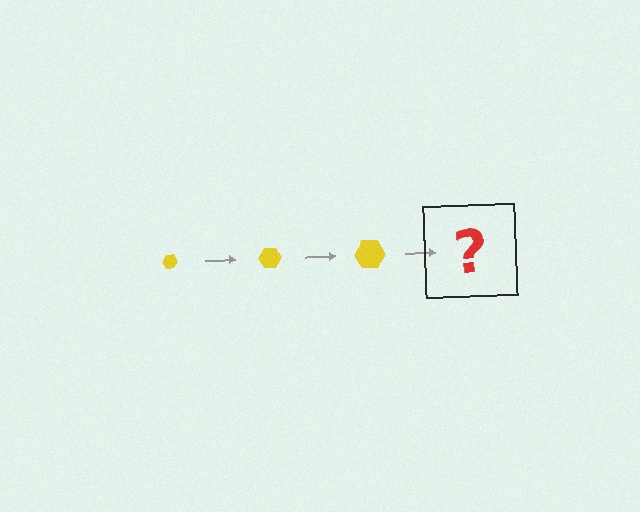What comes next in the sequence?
The next element should be a yellow hexagon, larger than the previous one.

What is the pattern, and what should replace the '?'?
The pattern is that the hexagon gets progressively larger each step. The '?' should be a yellow hexagon, larger than the previous one.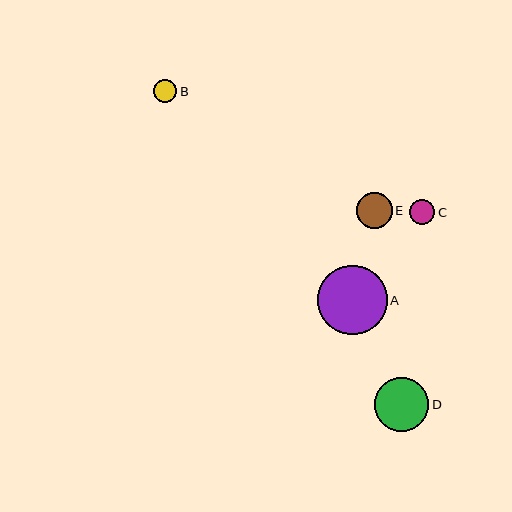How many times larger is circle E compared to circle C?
Circle E is approximately 1.4 times the size of circle C.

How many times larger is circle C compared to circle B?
Circle C is approximately 1.1 times the size of circle B.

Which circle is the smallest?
Circle B is the smallest with a size of approximately 23 pixels.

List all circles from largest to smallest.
From largest to smallest: A, D, E, C, B.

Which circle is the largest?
Circle A is the largest with a size of approximately 69 pixels.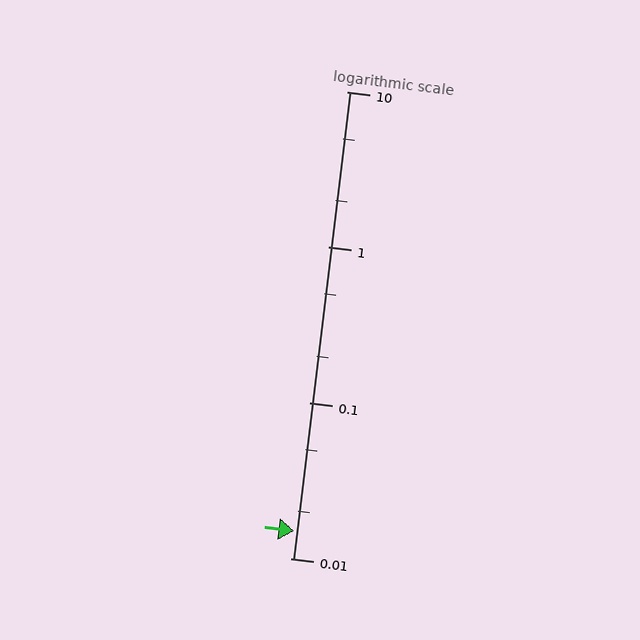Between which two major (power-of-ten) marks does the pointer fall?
The pointer is between 0.01 and 0.1.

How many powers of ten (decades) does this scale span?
The scale spans 3 decades, from 0.01 to 10.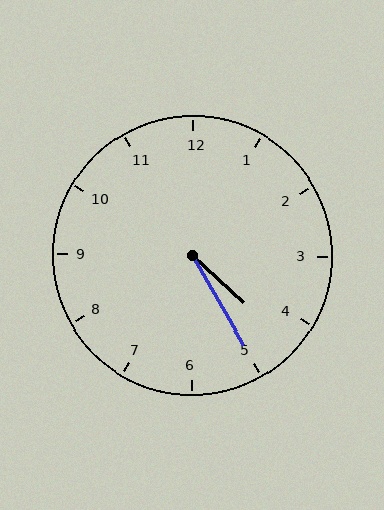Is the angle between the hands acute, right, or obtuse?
It is acute.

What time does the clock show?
4:25.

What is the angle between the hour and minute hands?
Approximately 18 degrees.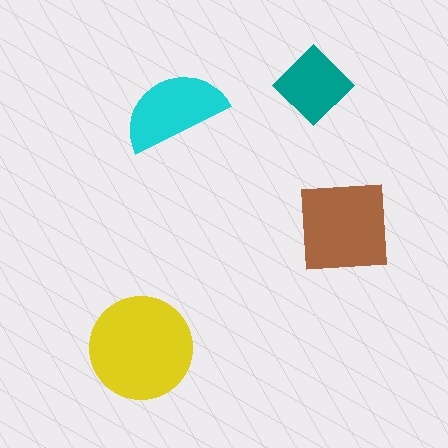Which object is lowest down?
The yellow circle is bottommost.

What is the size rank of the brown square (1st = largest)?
2nd.